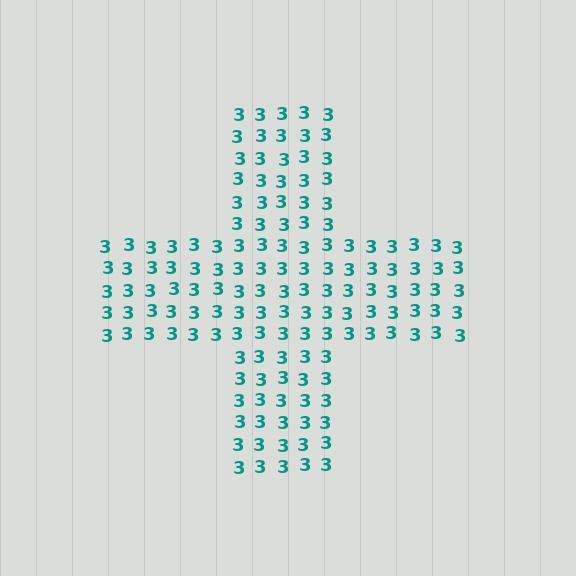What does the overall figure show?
The overall figure shows a cross.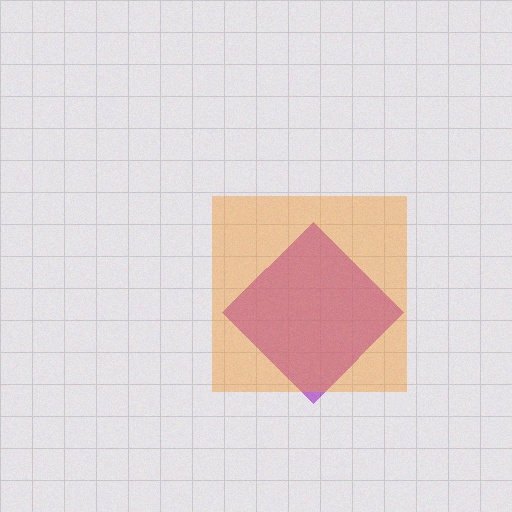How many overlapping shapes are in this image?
There are 2 overlapping shapes in the image.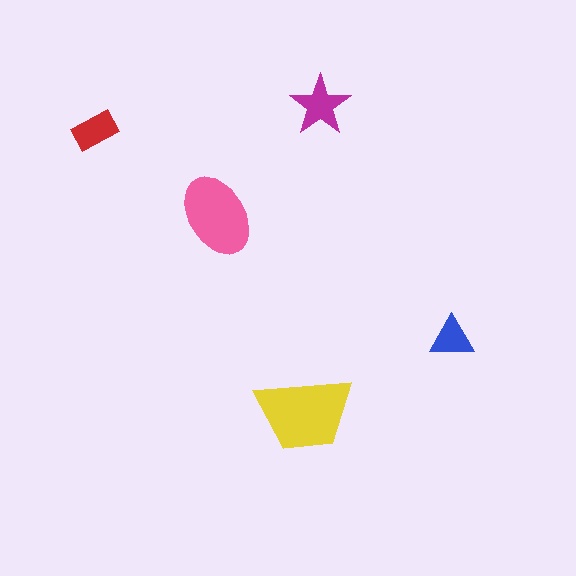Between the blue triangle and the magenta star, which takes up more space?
The magenta star.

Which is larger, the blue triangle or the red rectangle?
The red rectangle.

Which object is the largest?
The yellow trapezoid.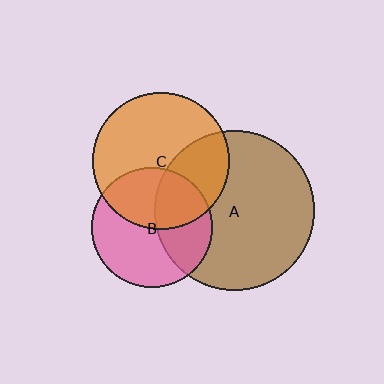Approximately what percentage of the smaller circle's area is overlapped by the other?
Approximately 35%.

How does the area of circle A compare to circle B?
Approximately 1.7 times.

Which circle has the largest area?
Circle A (brown).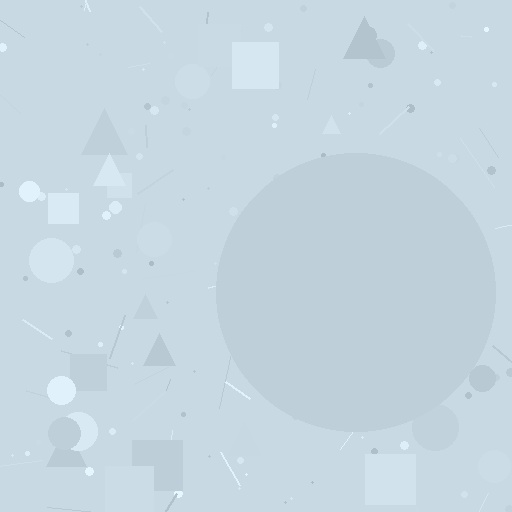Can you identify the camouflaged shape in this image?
The camouflaged shape is a circle.